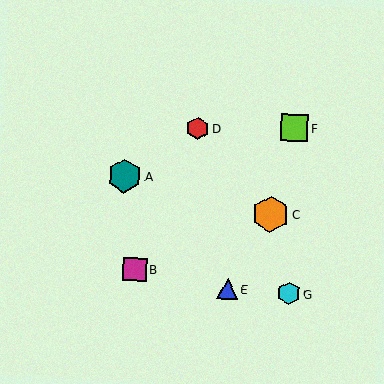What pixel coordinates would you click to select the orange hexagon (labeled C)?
Click at (271, 214) to select the orange hexagon C.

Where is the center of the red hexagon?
The center of the red hexagon is at (198, 128).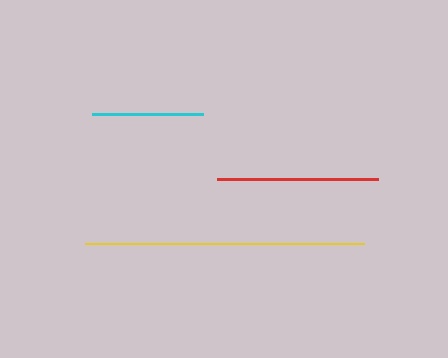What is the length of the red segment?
The red segment is approximately 161 pixels long.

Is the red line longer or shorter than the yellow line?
The yellow line is longer than the red line.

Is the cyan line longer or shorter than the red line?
The red line is longer than the cyan line.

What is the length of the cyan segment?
The cyan segment is approximately 112 pixels long.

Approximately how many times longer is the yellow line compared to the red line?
The yellow line is approximately 1.7 times the length of the red line.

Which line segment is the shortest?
The cyan line is the shortest at approximately 112 pixels.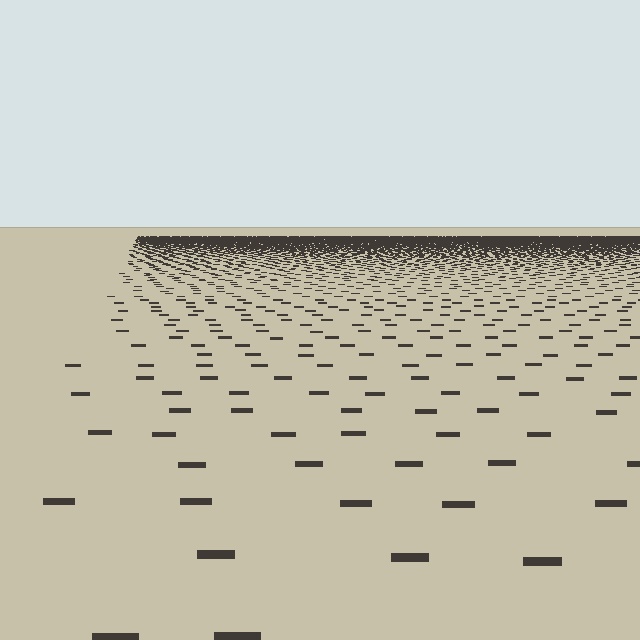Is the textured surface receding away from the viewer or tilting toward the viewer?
The surface is receding away from the viewer. Texture elements get smaller and denser toward the top.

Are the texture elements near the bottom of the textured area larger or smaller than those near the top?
Larger. Near the bottom, elements are closer to the viewer and appear at a bigger on-screen size.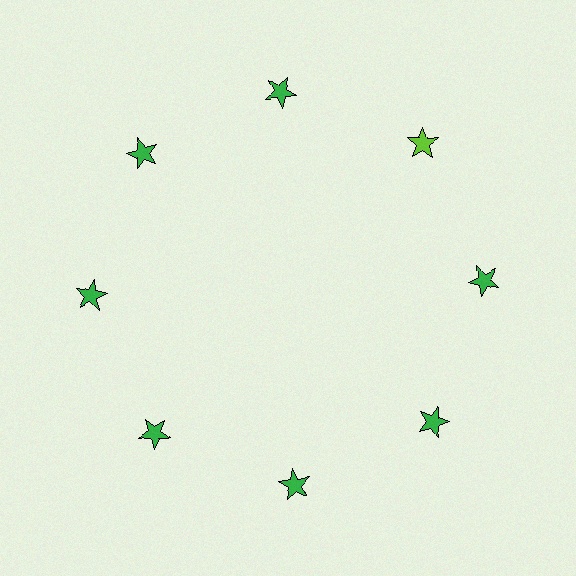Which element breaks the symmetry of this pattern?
The lime star at roughly the 2 o'clock position breaks the symmetry. All other shapes are green stars.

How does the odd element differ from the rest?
It has a different color: lime instead of green.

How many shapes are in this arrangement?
There are 8 shapes arranged in a ring pattern.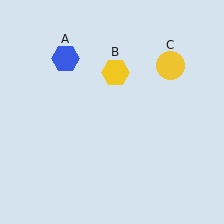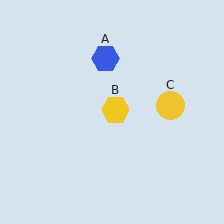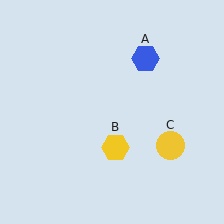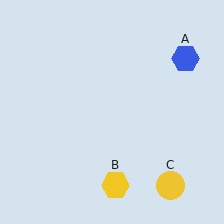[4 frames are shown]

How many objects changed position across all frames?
3 objects changed position: blue hexagon (object A), yellow hexagon (object B), yellow circle (object C).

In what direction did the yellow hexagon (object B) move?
The yellow hexagon (object B) moved down.